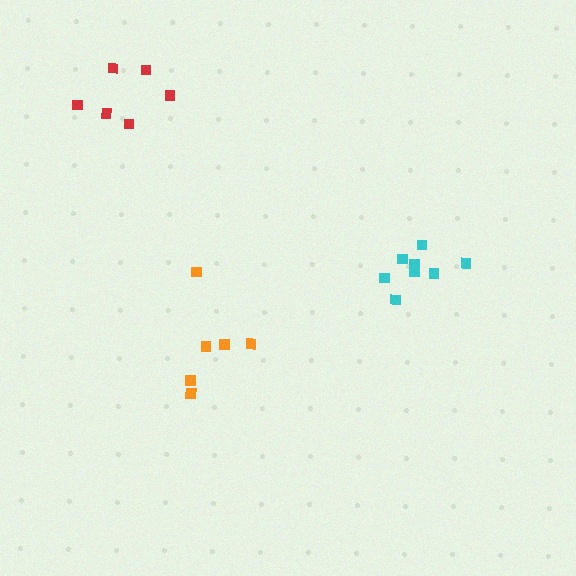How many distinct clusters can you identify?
There are 3 distinct clusters.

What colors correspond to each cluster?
The clusters are colored: red, cyan, orange.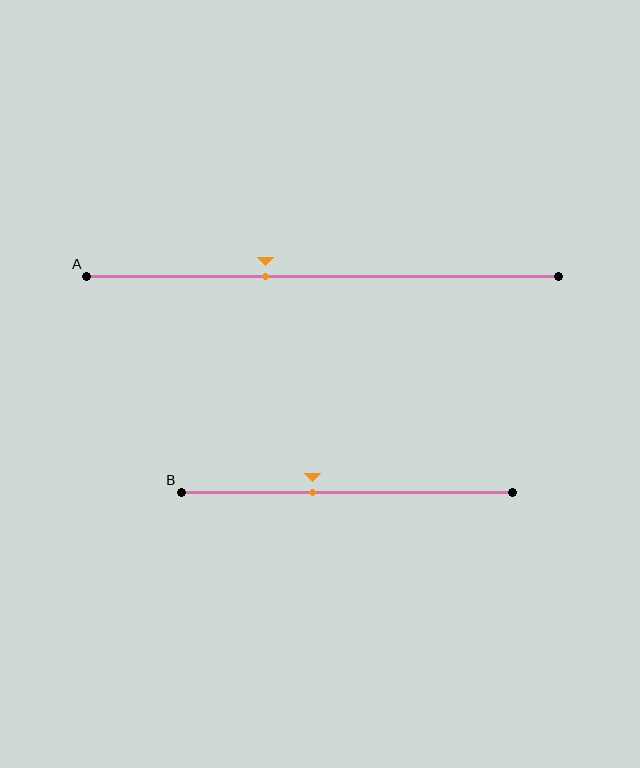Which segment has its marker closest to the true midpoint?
Segment B has its marker closest to the true midpoint.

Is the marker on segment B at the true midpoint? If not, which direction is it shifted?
No, the marker on segment B is shifted to the left by about 10% of the segment length.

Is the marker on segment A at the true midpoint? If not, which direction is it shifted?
No, the marker on segment A is shifted to the left by about 12% of the segment length.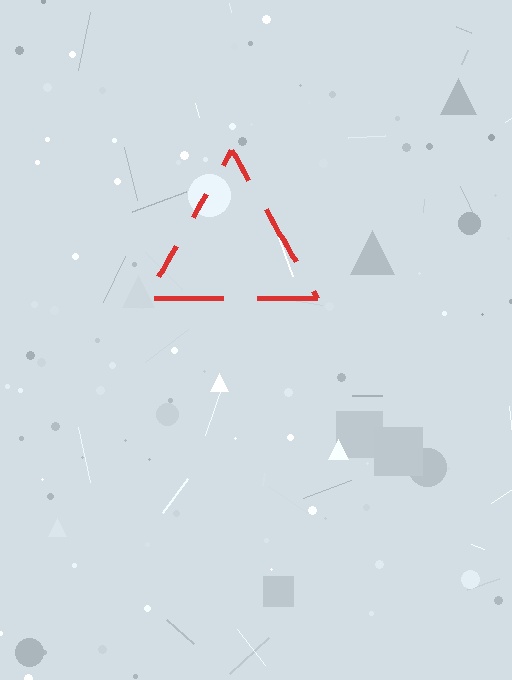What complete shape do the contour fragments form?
The contour fragments form a triangle.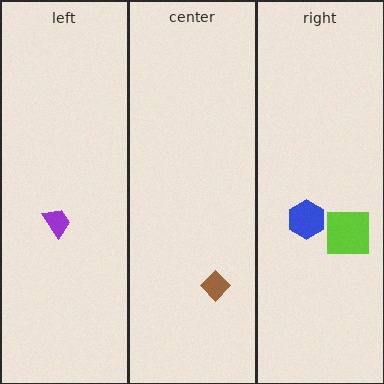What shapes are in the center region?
The brown diamond.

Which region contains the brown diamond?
The center region.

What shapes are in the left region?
The purple trapezoid.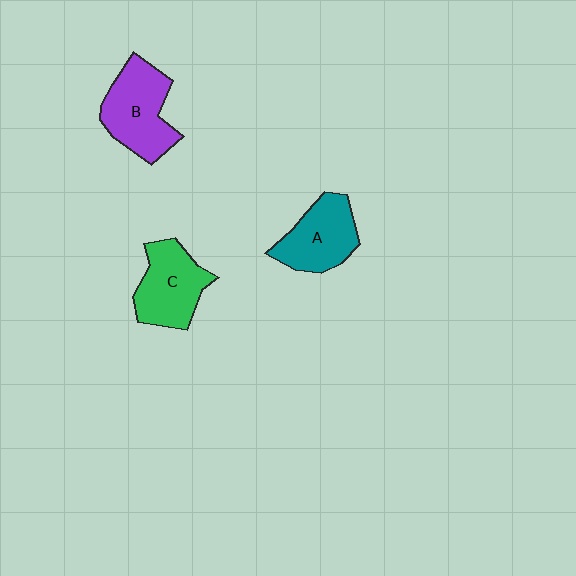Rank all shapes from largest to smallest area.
From largest to smallest: B (purple), C (green), A (teal).